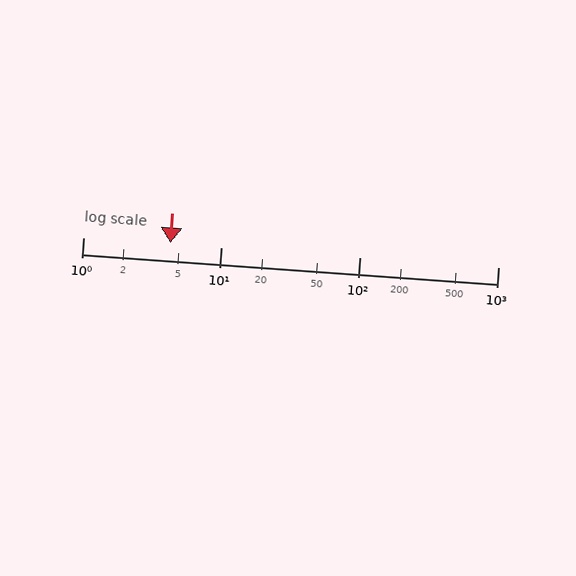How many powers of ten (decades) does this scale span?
The scale spans 3 decades, from 1 to 1000.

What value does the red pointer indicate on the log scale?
The pointer indicates approximately 4.3.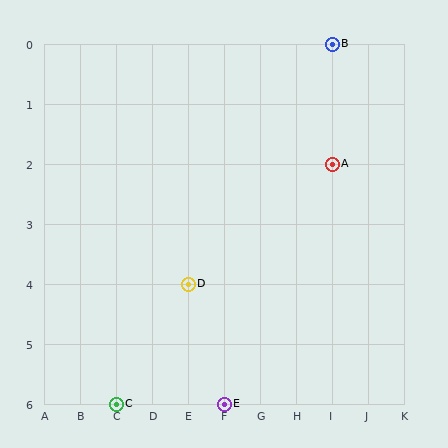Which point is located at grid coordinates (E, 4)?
Point D is at (E, 4).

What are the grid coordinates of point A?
Point A is at grid coordinates (I, 2).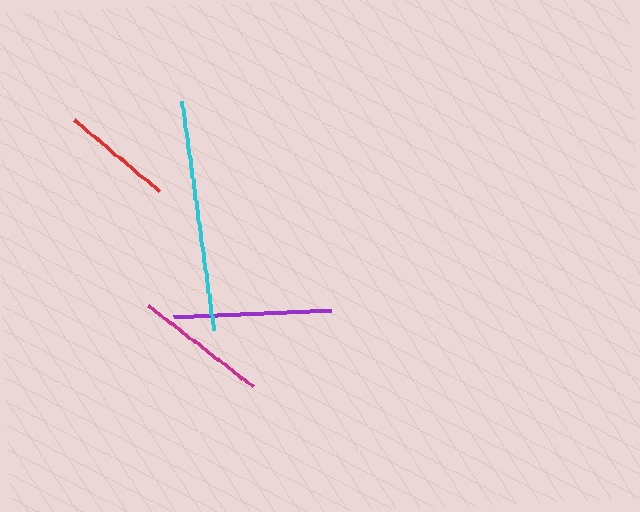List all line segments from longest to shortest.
From longest to shortest: cyan, purple, magenta, red.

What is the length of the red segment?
The red segment is approximately 111 pixels long.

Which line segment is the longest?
The cyan line is the longest at approximately 231 pixels.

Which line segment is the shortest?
The red line is the shortest at approximately 111 pixels.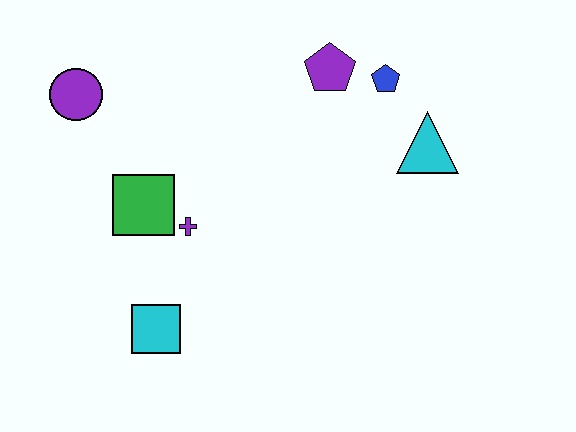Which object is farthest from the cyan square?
The blue pentagon is farthest from the cyan square.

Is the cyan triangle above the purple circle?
No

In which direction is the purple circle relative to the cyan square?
The purple circle is above the cyan square.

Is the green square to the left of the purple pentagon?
Yes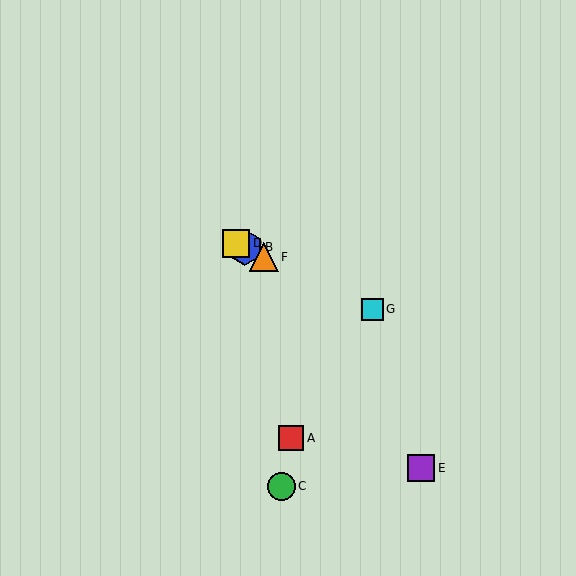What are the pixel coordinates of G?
Object G is at (372, 309).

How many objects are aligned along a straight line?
4 objects (B, D, F, G) are aligned along a straight line.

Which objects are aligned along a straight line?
Objects B, D, F, G are aligned along a straight line.